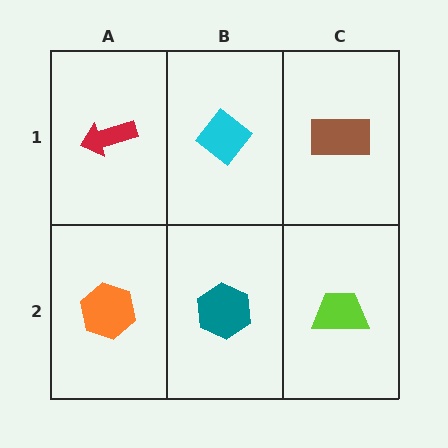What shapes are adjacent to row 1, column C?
A lime trapezoid (row 2, column C), a cyan diamond (row 1, column B).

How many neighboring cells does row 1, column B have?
3.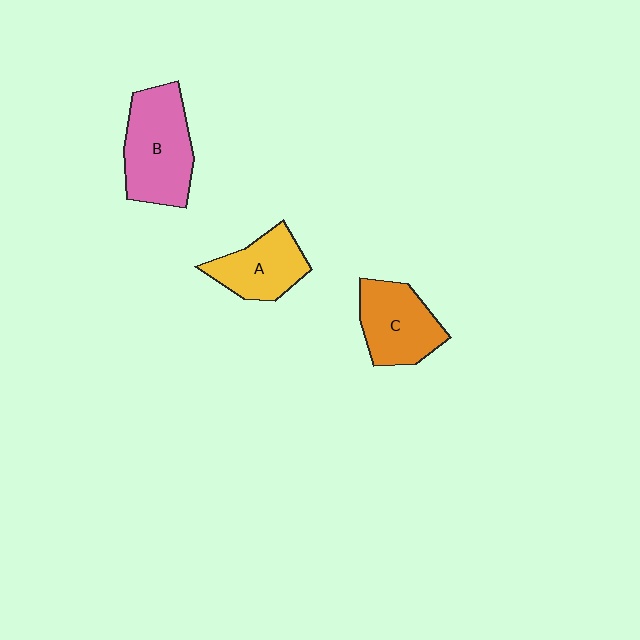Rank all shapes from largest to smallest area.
From largest to smallest: B (pink), C (orange), A (yellow).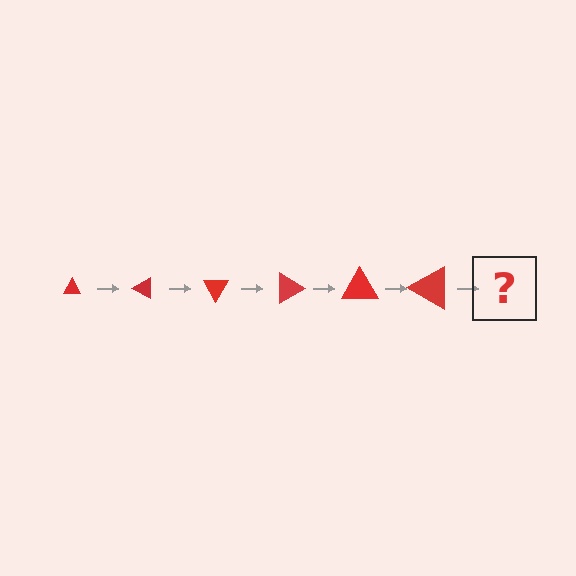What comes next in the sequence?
The next element should be a triangle, larger than the previous one and rotated 180 degrees from the start.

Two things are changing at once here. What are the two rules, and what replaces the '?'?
The two rules are that the triangle grows larger each step and it rotates 30 degrees each step. The '?' should be a triangle, larger than the previous one and rotated 180 degrees from the start.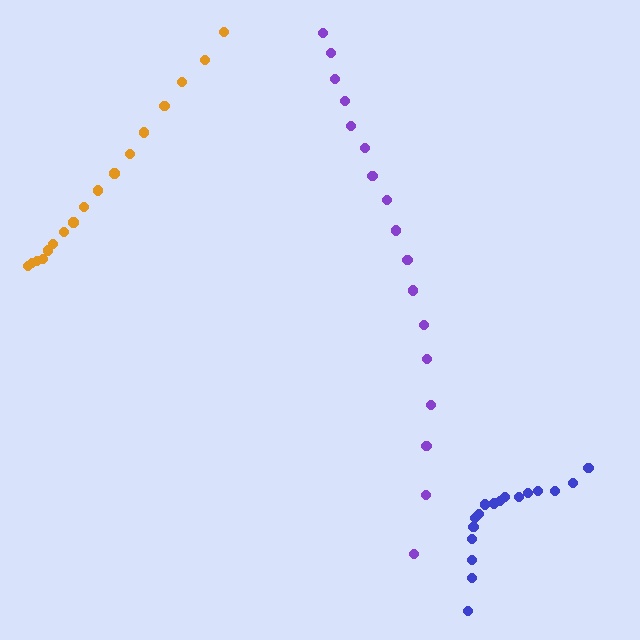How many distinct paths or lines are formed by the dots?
There are 3 distinct paths.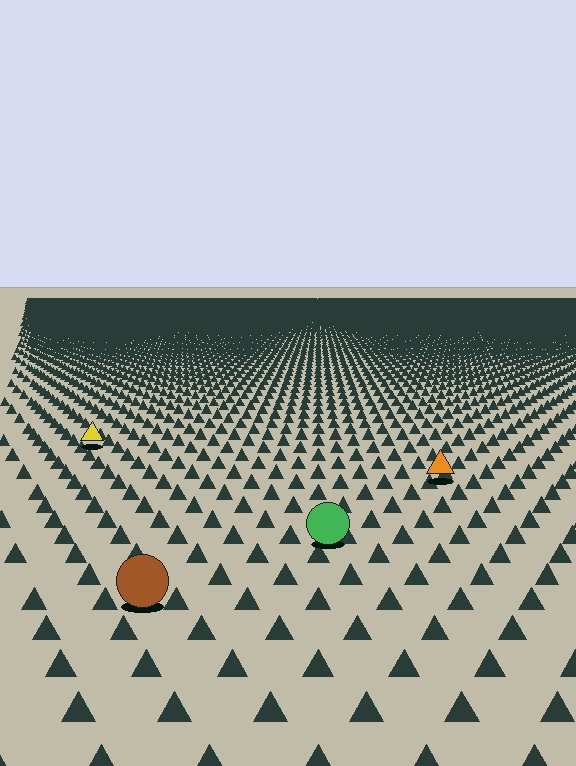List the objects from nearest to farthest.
From nearest to farthest: the brown circle, the green circle, the orange triangle, the yellow triangle.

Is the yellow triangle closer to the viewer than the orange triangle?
No. The orange triangle is closer — you can tell from the texture gradient: the ground texture is coarser near it.